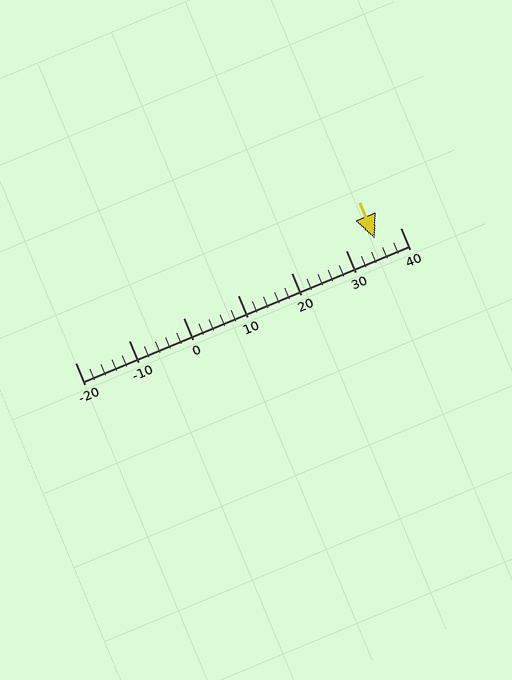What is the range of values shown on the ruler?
The ruler shows values from -20 to 40.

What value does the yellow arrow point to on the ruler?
The yellow arrow points to approximately 35.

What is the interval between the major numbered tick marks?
The major tick marks are spaced 10 units apart.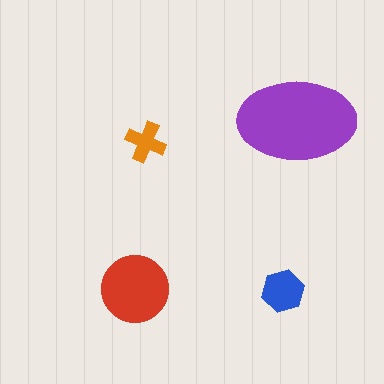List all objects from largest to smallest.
The purple ellipse, the red circle, the blue hexagon, the orange cross.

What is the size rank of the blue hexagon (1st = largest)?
3rd.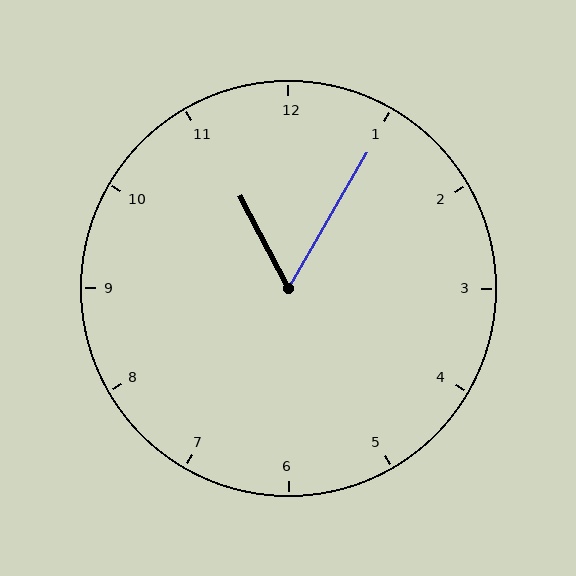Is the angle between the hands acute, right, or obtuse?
It is acute.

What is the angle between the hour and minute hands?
Approximately 58 degrees.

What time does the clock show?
11:05.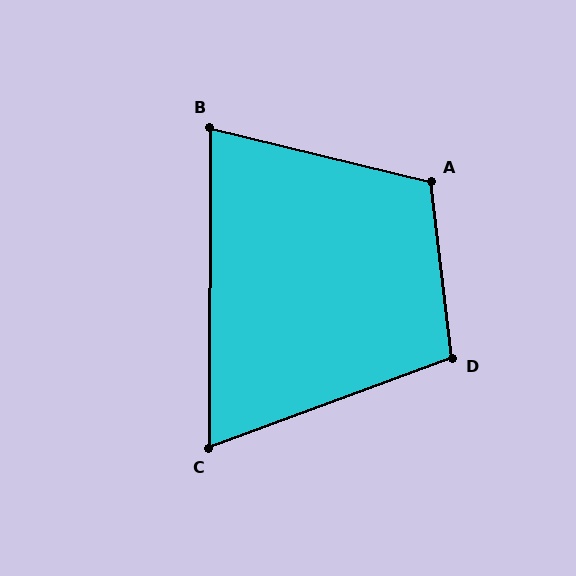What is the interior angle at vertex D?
Approximately 104 degrees (obtuse).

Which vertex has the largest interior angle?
A, at approximately 110 degrees.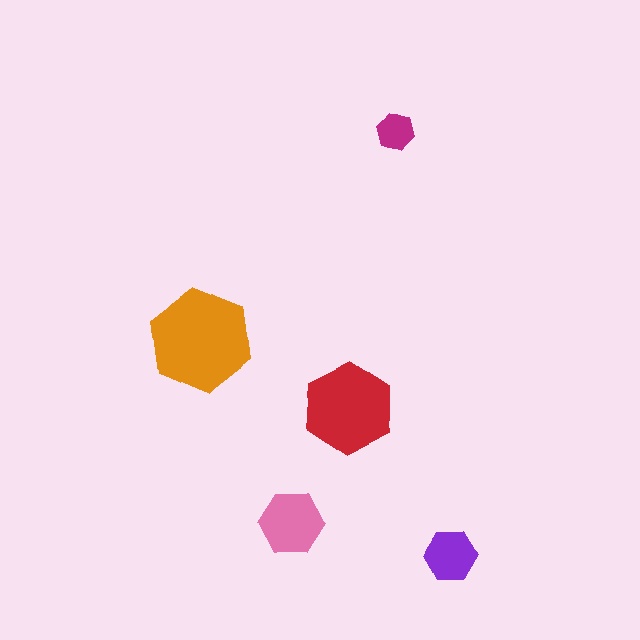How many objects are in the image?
There are 5 objects in the image.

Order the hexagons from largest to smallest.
the orange one, the red one, the pink one, the purple one, the magenta one.